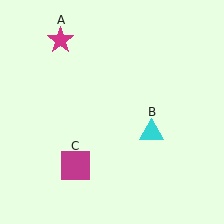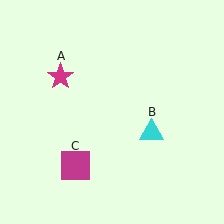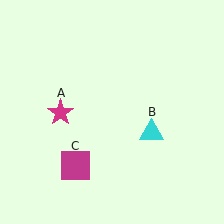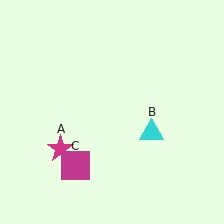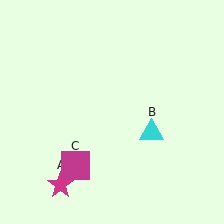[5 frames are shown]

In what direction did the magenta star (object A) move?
The magenta star (object A) moved down.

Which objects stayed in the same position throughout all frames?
Cyan triangle (object B) and magenta square (object C) remained stationary.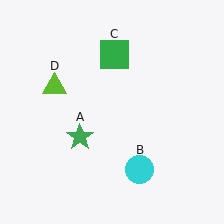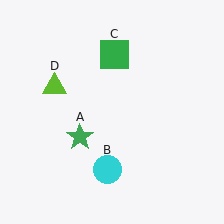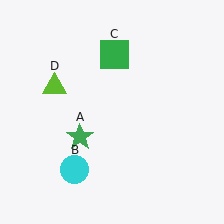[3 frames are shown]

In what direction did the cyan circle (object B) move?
The cyan circle (object B) moved left.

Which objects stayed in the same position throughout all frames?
Green star (object A) and green square (object C) and lime triangle (object D) remained stationary.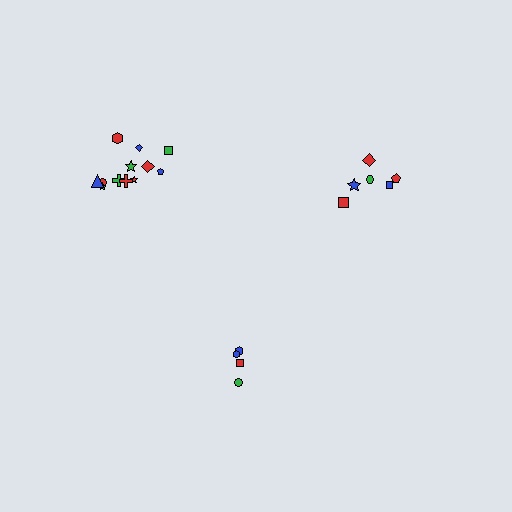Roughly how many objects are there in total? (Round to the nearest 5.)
Roughly 20 objects in total.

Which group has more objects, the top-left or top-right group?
The top-left group.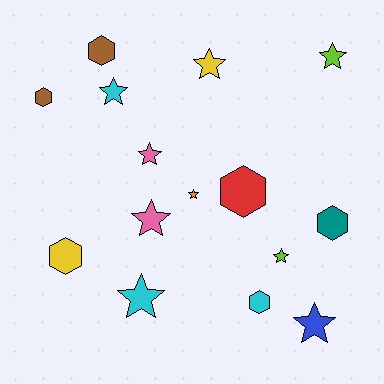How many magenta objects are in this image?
There are no magenta objects.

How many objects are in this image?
There are 15 objects.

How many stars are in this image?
There are 9 stars.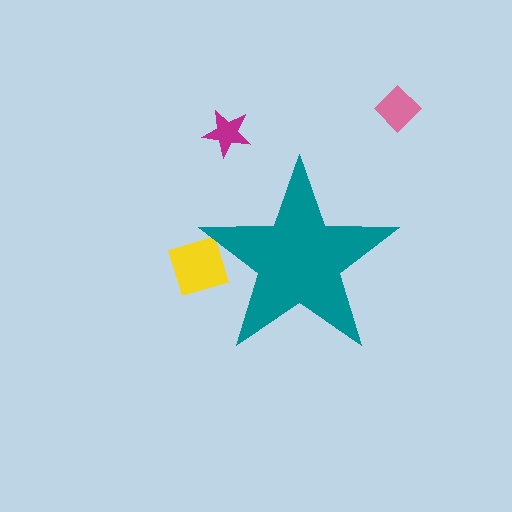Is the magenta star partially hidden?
No, the magenta star is fully visible.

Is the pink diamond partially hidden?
No, the pink diamond is fully visible.